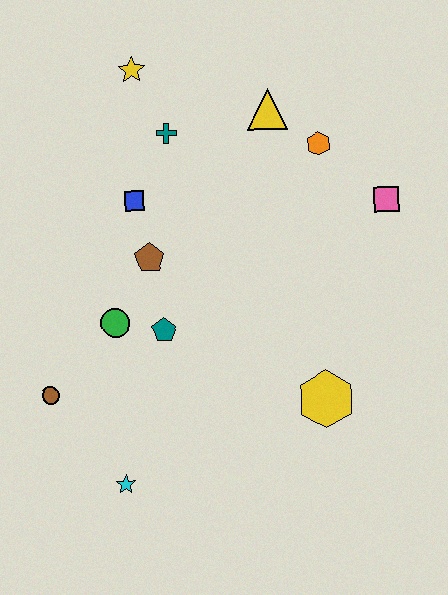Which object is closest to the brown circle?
The green circle is closest to the brown circle.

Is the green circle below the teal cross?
Yes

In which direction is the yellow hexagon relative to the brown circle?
The yellow hexagon is to the right of the brown circle.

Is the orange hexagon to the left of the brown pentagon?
No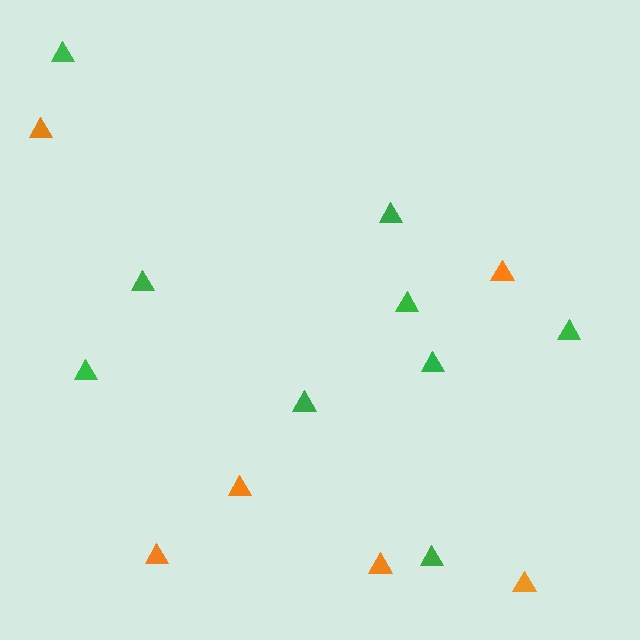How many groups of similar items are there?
There are 2 groups: one group of orange triangles (6) and one group of green triangles (9).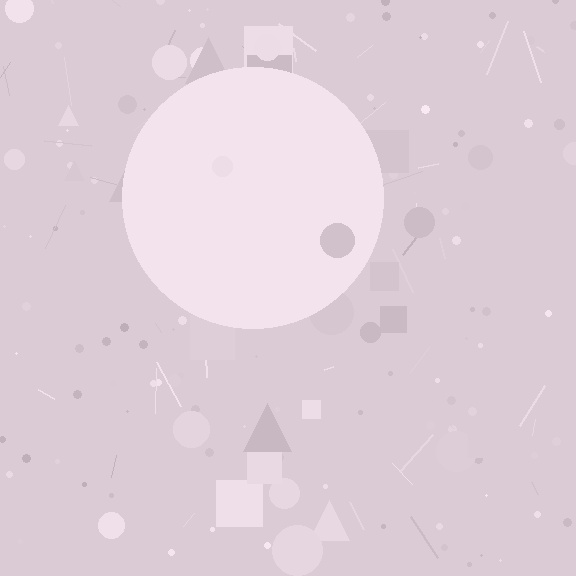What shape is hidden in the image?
A circle is hidden in the image.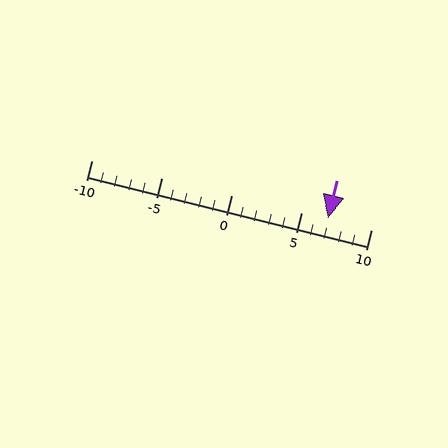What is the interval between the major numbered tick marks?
The major tick marks are spaced 5 units apart.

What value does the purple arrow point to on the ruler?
The purple arrow points to approximately 7.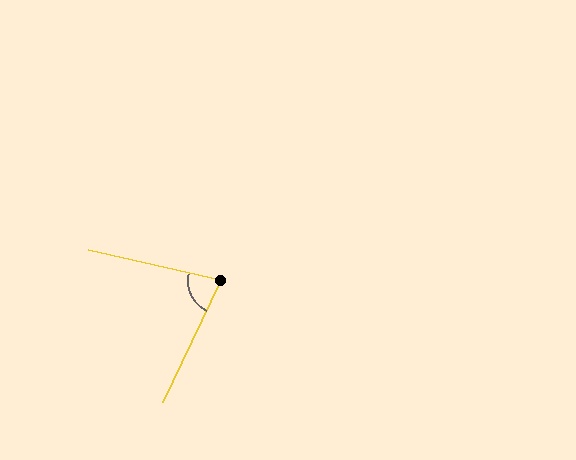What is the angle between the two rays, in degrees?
Approximately 77 degrees.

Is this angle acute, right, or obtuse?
It is acute.